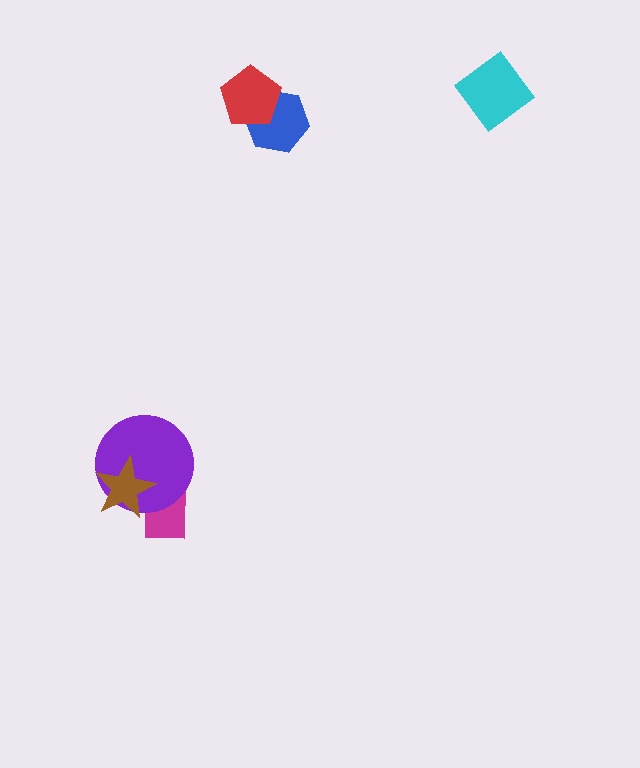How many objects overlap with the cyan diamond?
0 objects overlap with the cyan diamond.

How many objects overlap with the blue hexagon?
1 object overlaps with the blue hexagon.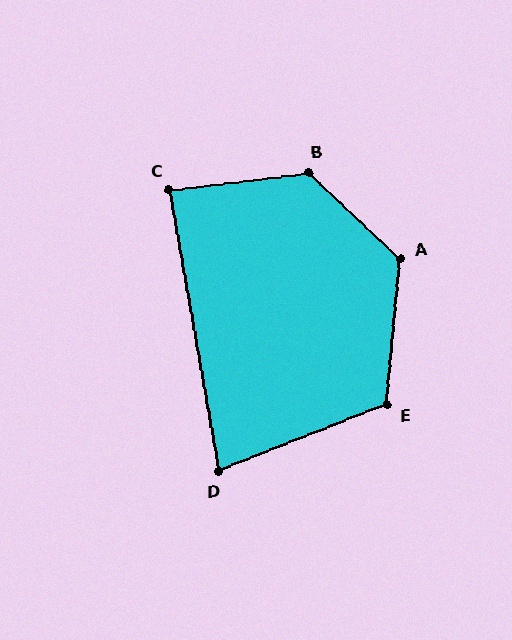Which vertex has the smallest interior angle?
D, at approximately 78 degrees.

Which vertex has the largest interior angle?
B, at approximately 130 degrees.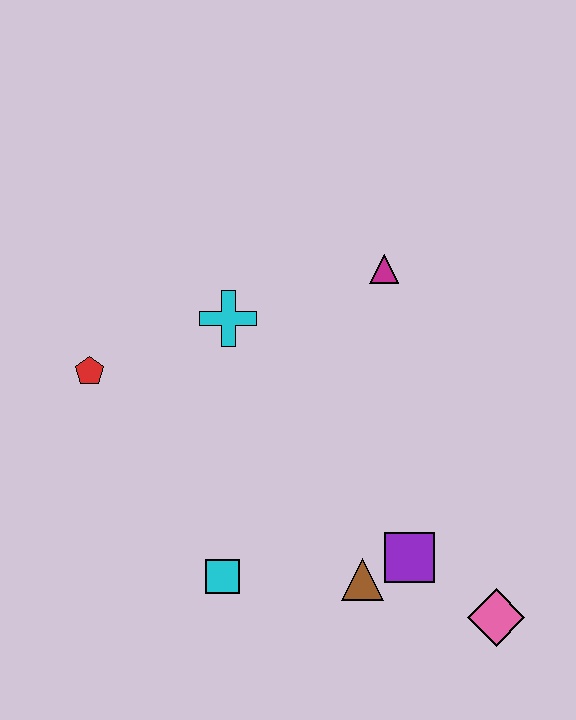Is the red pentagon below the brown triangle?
No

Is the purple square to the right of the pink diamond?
No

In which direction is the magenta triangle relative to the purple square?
The magenta triangle is above the purple square.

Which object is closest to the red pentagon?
The cyan cross is closest to the red pentagon.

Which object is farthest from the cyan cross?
The pink diamond is farthest from the cyan cross.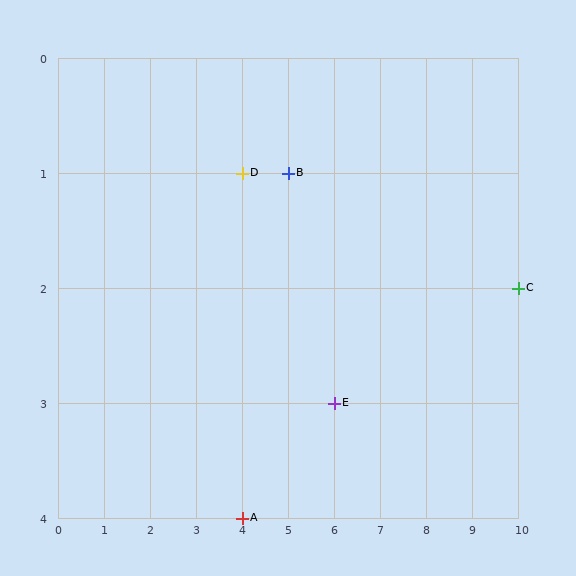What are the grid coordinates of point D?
Point D is at grid coordinates (4, 1).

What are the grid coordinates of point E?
Point E is at grid coordinates (6, 3).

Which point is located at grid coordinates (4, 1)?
Point D is at (4, 1).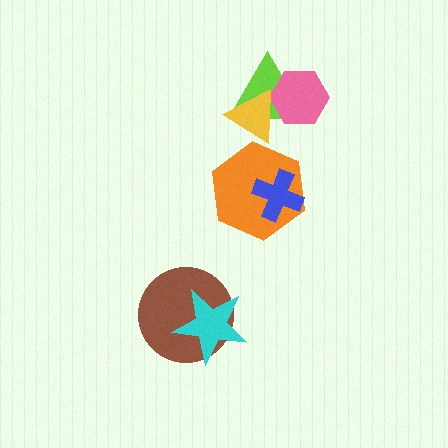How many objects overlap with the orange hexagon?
1 object overlaps with the orange hexagon.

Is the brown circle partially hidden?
Yes, it is partially covered by another shape.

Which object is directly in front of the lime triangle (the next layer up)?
The pink hexagon is directly in front of the lime triangle.